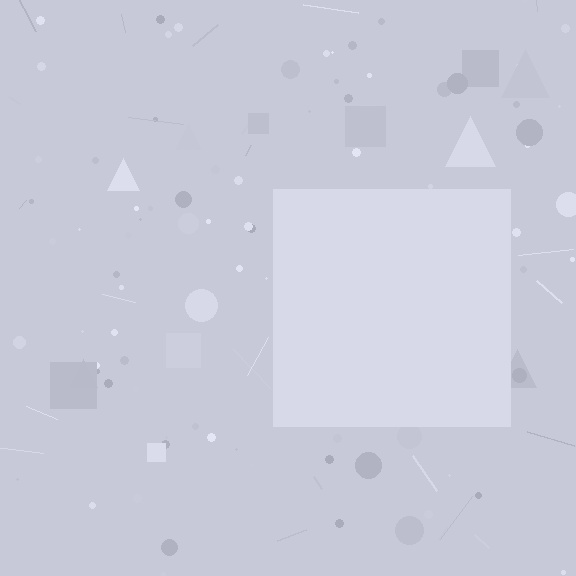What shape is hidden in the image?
A square is hidden in the image.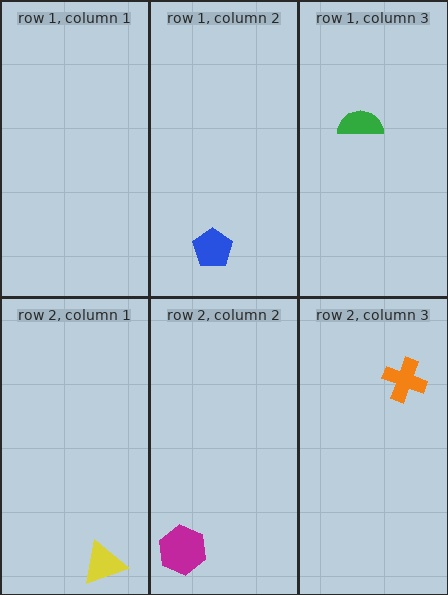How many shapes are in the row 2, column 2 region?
1.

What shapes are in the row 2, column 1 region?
The yellow triangle.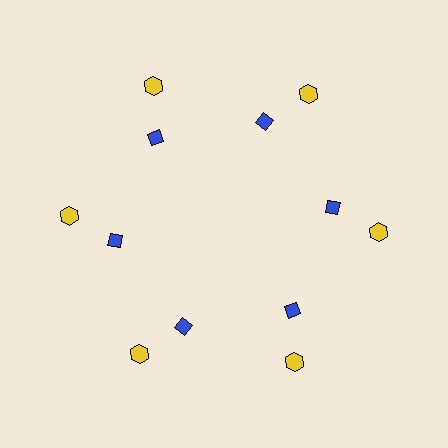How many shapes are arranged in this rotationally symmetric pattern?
There are 12 shapes, arranged in 6 groups of 2.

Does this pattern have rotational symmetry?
Yes, this pattern has 6-fold rotational symmetry. It looks the same after rotating 60 degrees around the center.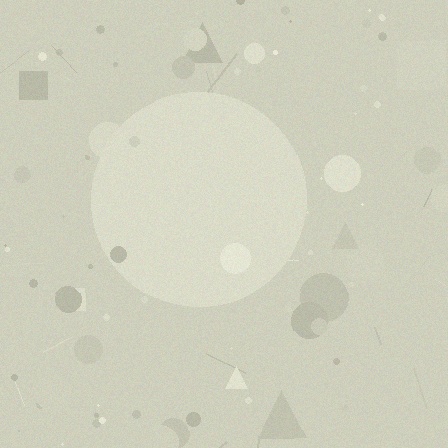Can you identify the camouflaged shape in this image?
The camouflaged shape is a circle.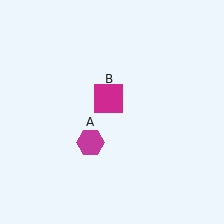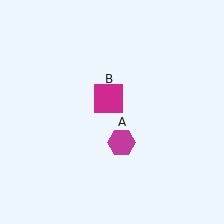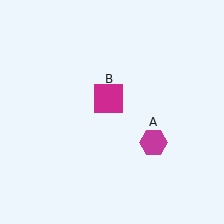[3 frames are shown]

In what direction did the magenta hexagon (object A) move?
The magenta hexagon (object A) moved right.